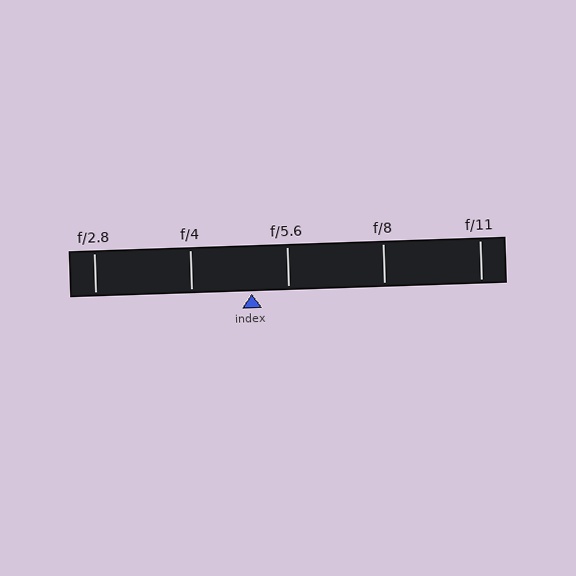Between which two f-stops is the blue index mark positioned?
The index mark is between f/4 and f/5.6.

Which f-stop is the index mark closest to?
The index mark is closest to f/5.6.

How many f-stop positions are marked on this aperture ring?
There are 5 f-stop positions marked.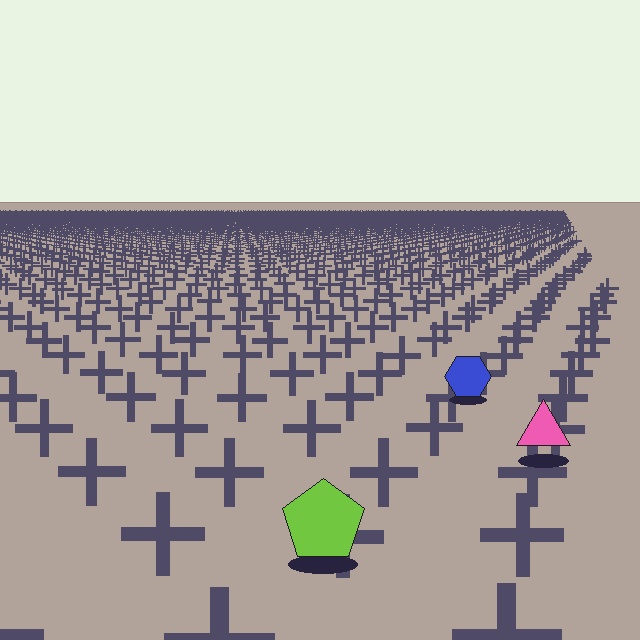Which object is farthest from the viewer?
The blue hexagon is farthest from the viewer. It appears smaller and the ground texture around it is denser.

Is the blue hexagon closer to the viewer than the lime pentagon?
No. The lime pentagon is closer — you can tell from the texture gradient: the ground texture is coarser near it.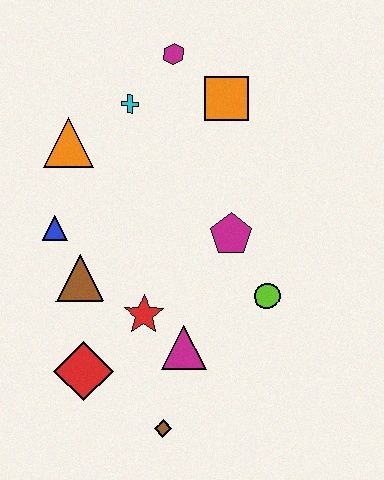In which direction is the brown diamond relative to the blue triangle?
The brown diamond is below the blue triangle.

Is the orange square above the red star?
Yes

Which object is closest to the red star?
The magenta triangle is closest to the red star.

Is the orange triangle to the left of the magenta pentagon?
Yes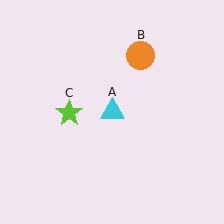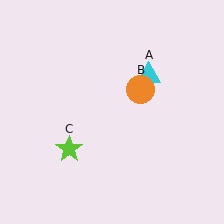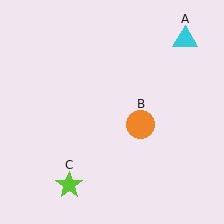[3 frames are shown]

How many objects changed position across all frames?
3 objects changed position: cyan triangle (object A), orange circle (object B), lime star (object C).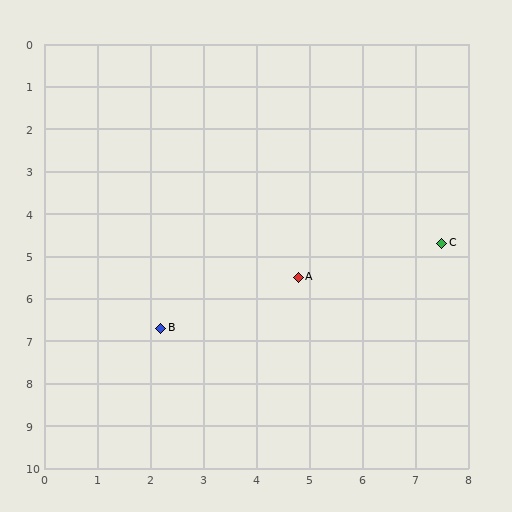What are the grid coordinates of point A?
Point A is at approximately (4.8, 5.5).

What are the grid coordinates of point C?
Point C is at approximately (7.5, 4.7).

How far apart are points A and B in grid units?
Points A and B are about 2.9 grid units apart.